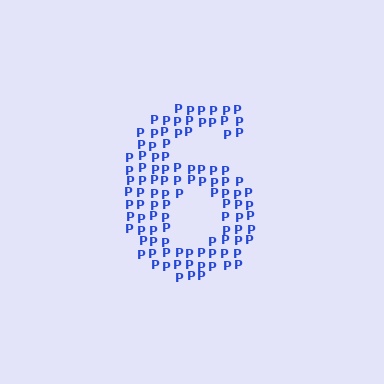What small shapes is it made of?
It is made of small letter P's.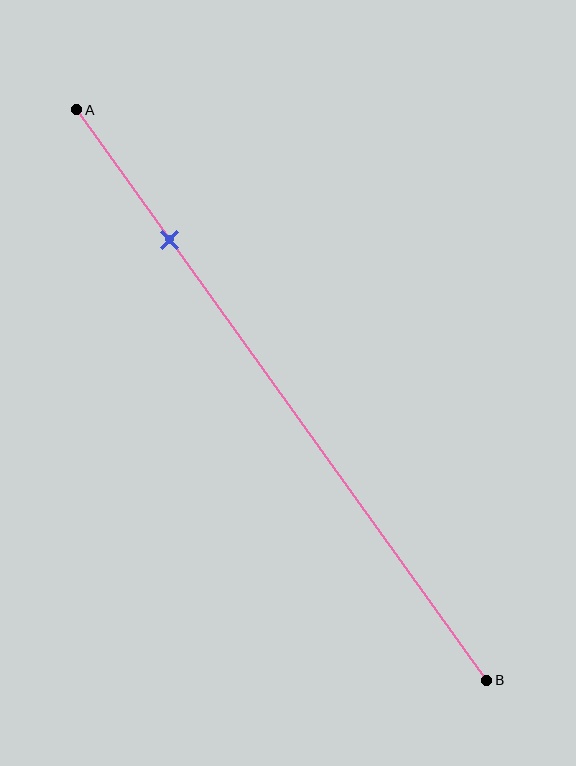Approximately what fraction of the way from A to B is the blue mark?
The blue mark is approximately 25% of the way from A to B.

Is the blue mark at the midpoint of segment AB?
No, the mark is at about 25% from A, not at the 50% midpoint.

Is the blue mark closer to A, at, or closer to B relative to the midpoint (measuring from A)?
The blue mark is closer to point A than the midpoint of segment AB.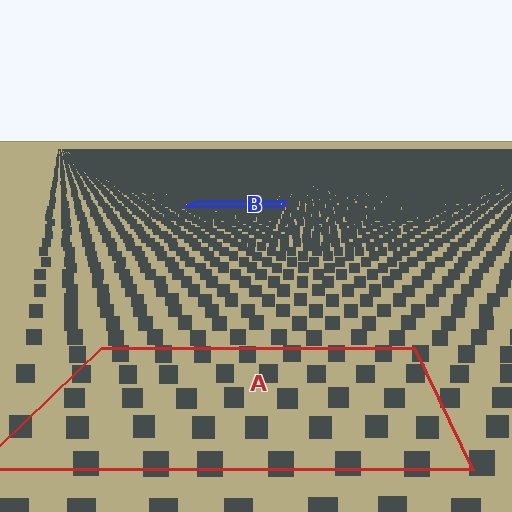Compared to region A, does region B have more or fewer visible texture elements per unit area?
Region B has more texture elements per unit area — they are packed more densely because it is farther away.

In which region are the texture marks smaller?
The texture marks are smaller in region B, because it is farther away.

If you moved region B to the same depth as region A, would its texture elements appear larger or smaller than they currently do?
They would appear larger. At a closer depth, the same texture elements are projected at a bigger on-screen size.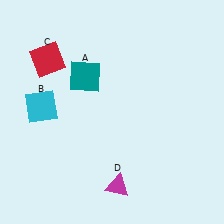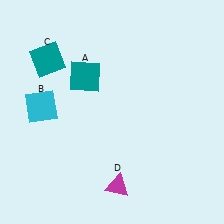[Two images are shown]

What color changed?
The square (C) changed from red in Image 1 to teal in Image 2.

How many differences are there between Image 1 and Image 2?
There is 1 difference between the two images.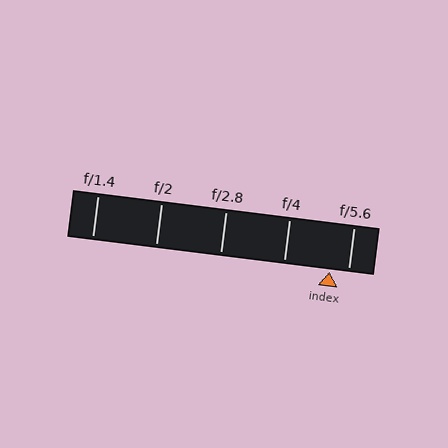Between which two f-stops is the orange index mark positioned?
The index mark is between f/4 and f/5.6.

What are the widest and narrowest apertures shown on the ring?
The widest aperture shown is f/1.4 and the narrowest is f/5.6.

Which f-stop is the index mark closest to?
The index mark is closest to f/5.6.